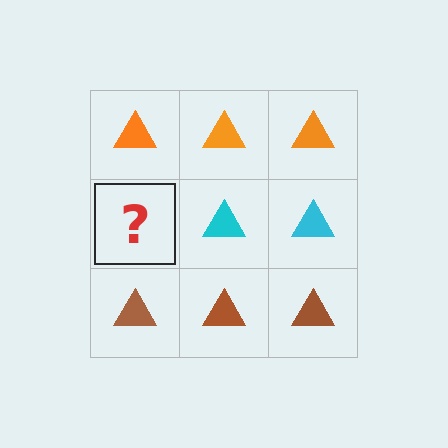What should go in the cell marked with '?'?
The missing cell should contain a cyan triangle.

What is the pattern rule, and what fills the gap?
The rule is that each row has a consistent color. The gap should be filled with a cyan triangle.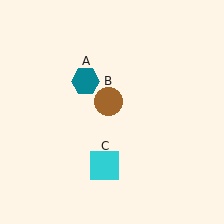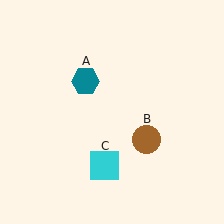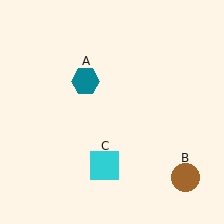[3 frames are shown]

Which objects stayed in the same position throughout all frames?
Teal hexagon (object A) and cyan square (object C) remained stationary.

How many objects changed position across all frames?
1 object changed position: brown circle (object B).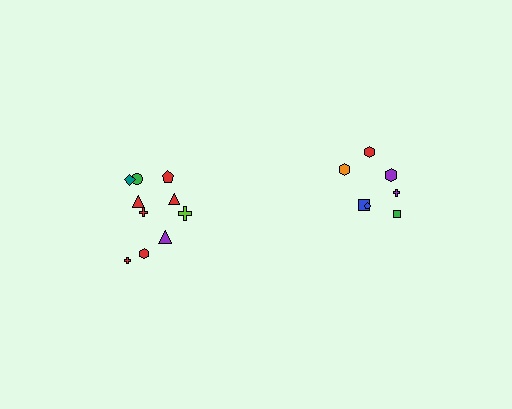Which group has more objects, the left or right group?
The left group.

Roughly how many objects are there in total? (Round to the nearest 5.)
Roughly 15 objects in total.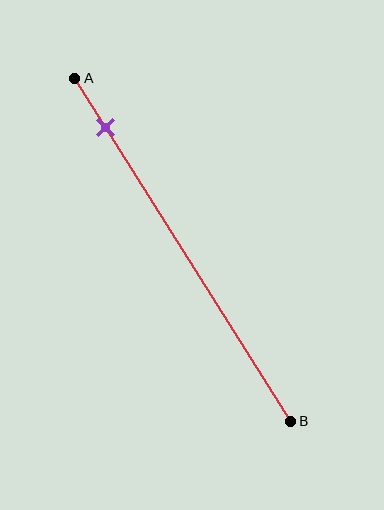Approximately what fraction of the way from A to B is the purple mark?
The purple mark is approximately 15% of the way from A to B.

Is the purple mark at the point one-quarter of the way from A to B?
No, the mark is at about 15% from A, not at the 25% one-quarter point.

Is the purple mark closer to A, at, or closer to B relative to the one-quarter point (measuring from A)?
The purple mark is closer to point A than the one-quarter point of segment AB.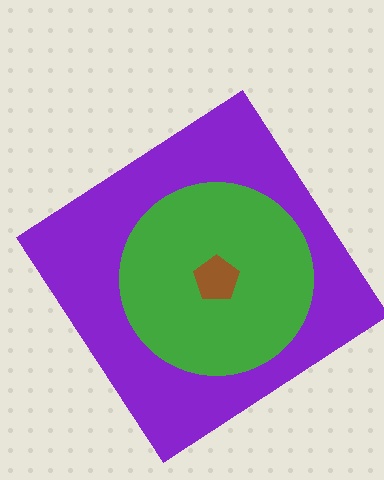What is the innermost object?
The brown pentagon.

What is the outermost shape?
The purple diamond.